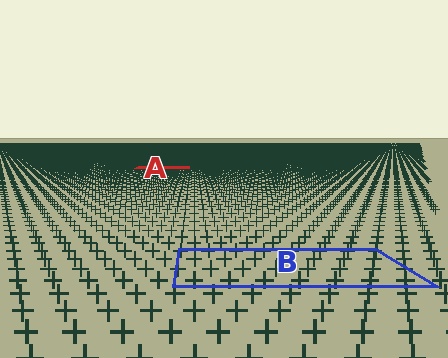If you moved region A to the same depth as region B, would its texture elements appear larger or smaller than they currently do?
They would appear larger. At a closer depth, the same texture elements are projected at a bigger on-screen size.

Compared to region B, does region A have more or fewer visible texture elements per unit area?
Region A has more texture elements per unit area — they are packed more densely because it is farther away.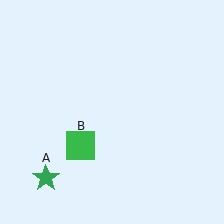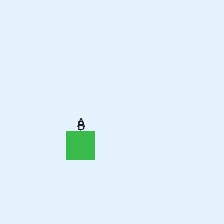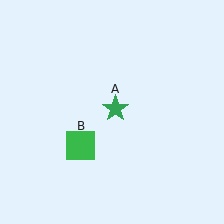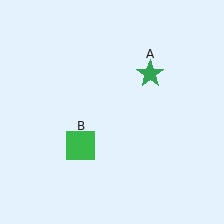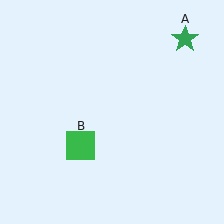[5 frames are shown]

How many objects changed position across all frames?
1 object changed position: green star (object A).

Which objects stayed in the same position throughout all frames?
Green square (object B) remained stationary.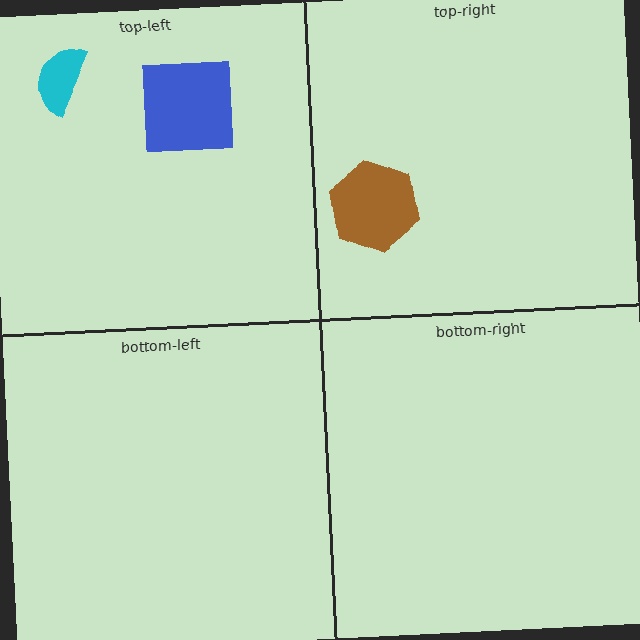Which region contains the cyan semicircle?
The top-left region.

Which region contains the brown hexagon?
The top-right region.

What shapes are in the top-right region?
The brown hexagon.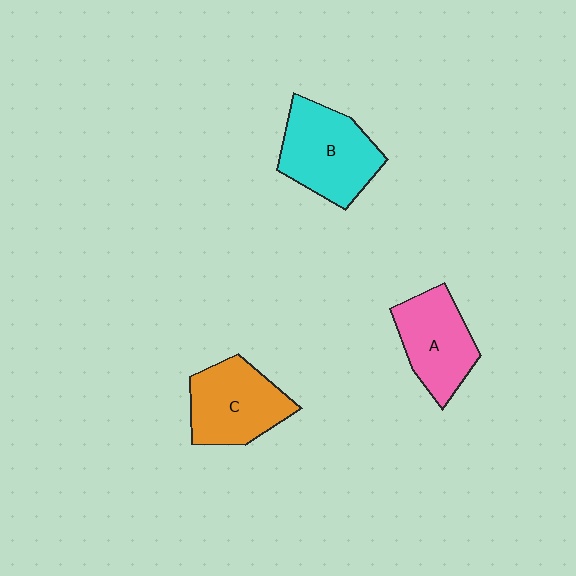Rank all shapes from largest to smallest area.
From largest to smallest: B (cyan), C (orange), A (pink).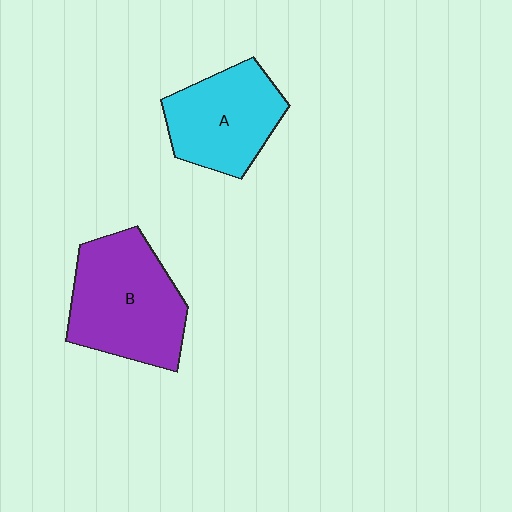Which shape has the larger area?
Shape B (purple).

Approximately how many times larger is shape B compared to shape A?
Approximately 1.3 times.